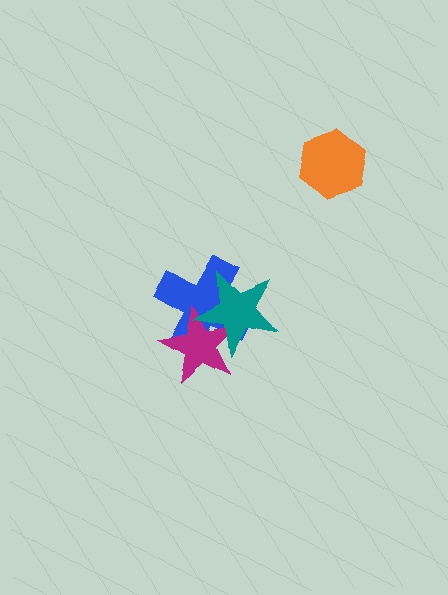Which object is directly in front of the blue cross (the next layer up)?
The magenta star is directly in front of the blue cross.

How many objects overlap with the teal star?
2 objects overlap with the teal star.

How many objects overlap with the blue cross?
2 objects overlap with the blue cross.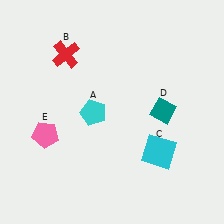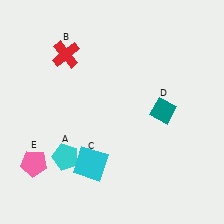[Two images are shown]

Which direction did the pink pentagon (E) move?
The pink pentagon (E) moved down.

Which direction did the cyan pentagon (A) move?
The cyan pentagon (A) moved down.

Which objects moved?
The objects that moved are: the cyan pentagon (A), the cyan square (C), the pink pentagon (E).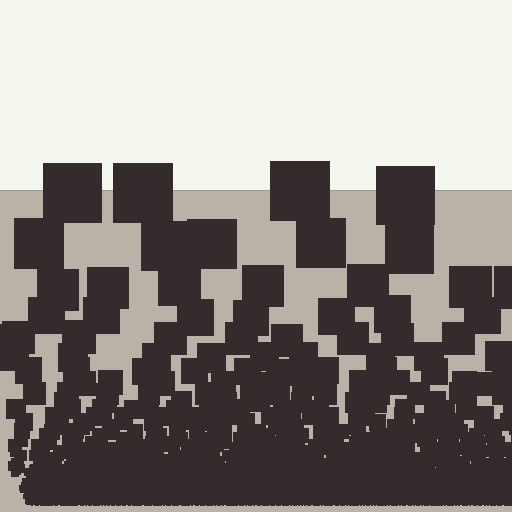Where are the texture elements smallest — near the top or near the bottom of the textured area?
Near the bottom.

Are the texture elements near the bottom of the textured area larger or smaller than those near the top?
Smaller. The gradient is inverted — elements near the bottom are smaller and denser.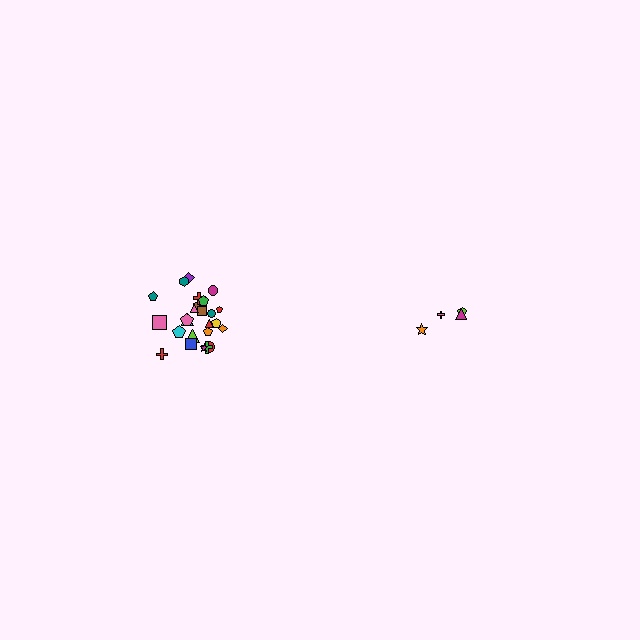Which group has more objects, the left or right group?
The left group.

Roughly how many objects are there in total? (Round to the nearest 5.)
Roughly 30 objects in total.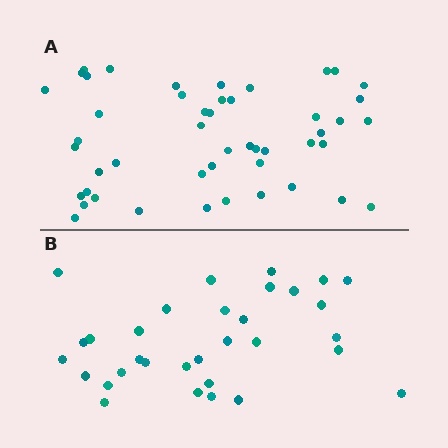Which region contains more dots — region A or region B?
Region A (the top region) has more dots.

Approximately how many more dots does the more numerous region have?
Region A has approximately 15 more dots than region B.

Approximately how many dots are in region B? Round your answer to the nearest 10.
About 30 dots. (The exact count is 32, which rounds to 30.)